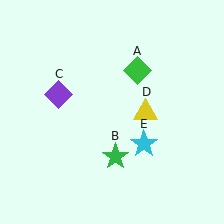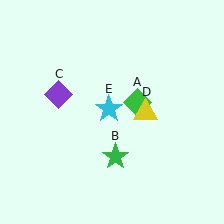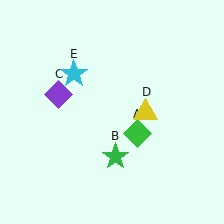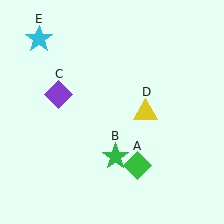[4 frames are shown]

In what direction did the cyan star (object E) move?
The cyan star (object E) moved up and to the left.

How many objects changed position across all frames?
2 objects changed position: green diamond (object A), cyan star (object E).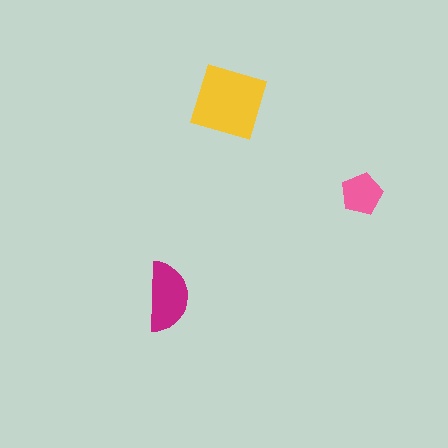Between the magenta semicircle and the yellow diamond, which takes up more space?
The yellow diamond.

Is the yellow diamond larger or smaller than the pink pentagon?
Larger.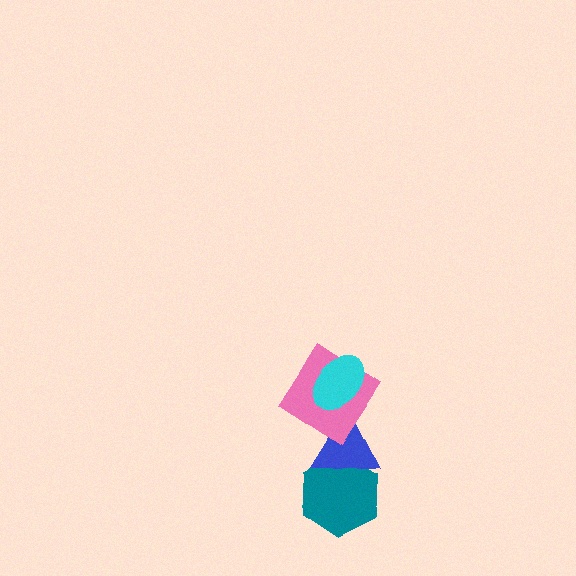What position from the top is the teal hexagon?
The teal hexagon is 4th from the top.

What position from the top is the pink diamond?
The pink diamond is 2nd from the top.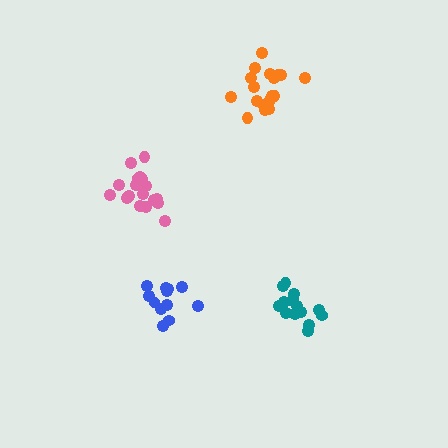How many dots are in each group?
Group 1: 13 dots, Group 2: 16 dots, Group 3: 19 dots, Group 4: 19 dots (67 total).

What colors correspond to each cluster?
The clusters are colored: blue, teal, pink, orange.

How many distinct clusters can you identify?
There are 4 distinct clusters.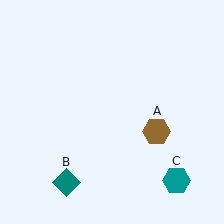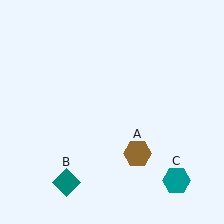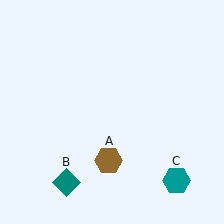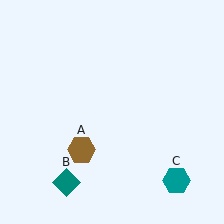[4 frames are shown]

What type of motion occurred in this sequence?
The brown hexagon (object A) rotated clockwise around the center of the scene.